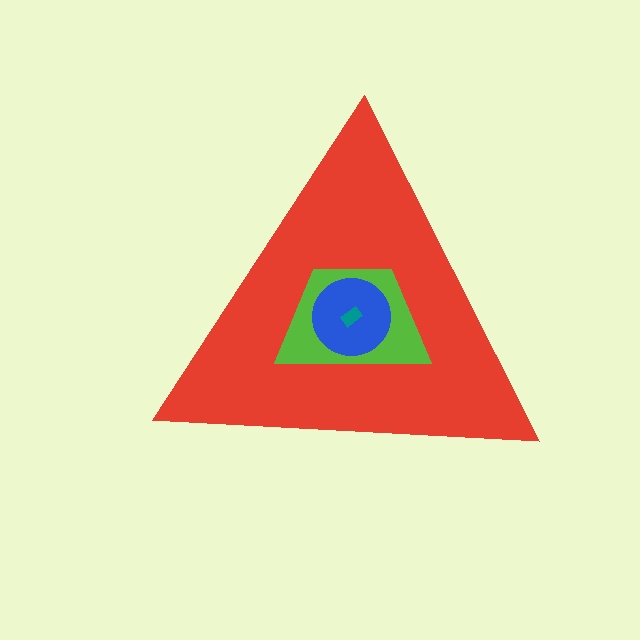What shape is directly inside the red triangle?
The lime trapezoid.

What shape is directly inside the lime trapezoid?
The blue circle.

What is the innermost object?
The teal rectangle.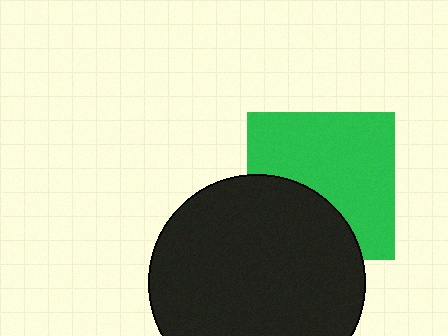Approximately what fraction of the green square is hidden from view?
Roughly 35% of the green square is hidden behind the black circle.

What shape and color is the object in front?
The object in front is a black circle.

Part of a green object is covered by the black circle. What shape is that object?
It is a square.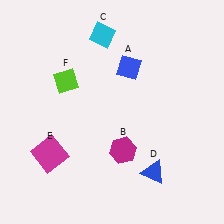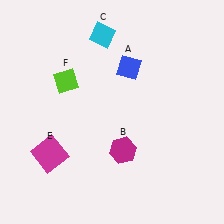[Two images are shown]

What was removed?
The blue triangle (D) was removed in Image 2.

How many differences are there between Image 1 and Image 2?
There is 1 difference between the two images.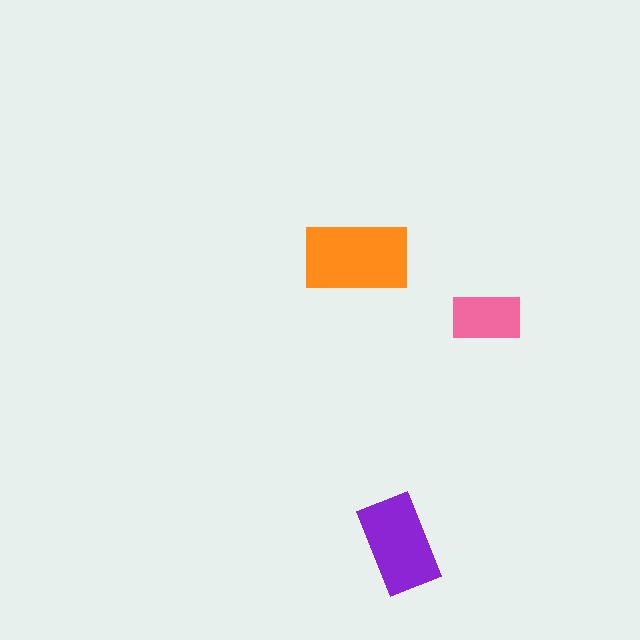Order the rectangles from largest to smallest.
the orange one, the purple one, the pink one.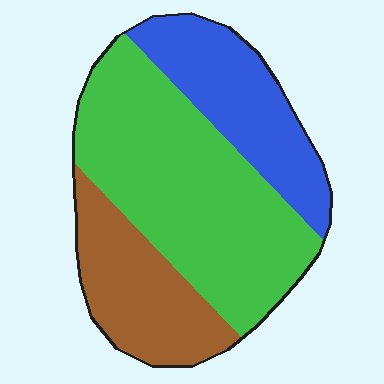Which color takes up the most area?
Green, at roughly 50%.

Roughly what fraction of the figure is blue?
Blue covers around 25% of the figure.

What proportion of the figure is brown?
Brown covers about 25% of the figure.